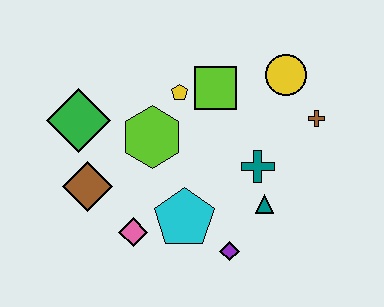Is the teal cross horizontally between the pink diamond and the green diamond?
No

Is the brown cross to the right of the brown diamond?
Yes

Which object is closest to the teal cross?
The teal triangle is closest to the teal cross.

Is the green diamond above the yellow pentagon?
No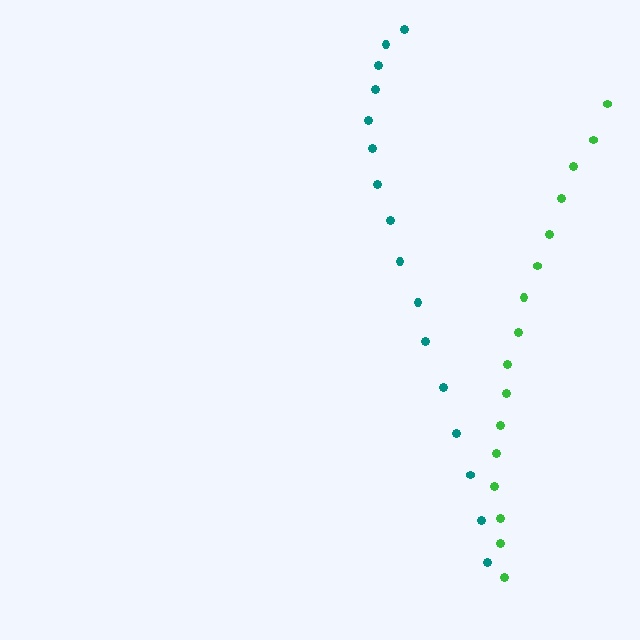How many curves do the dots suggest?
There are 2 distinct paths.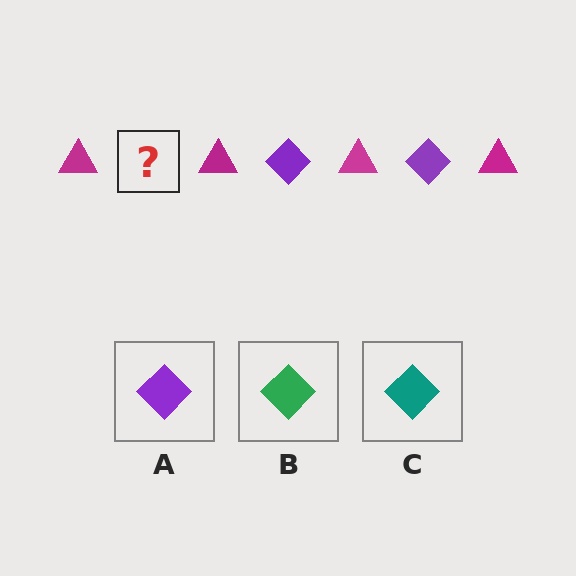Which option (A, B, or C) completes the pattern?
A.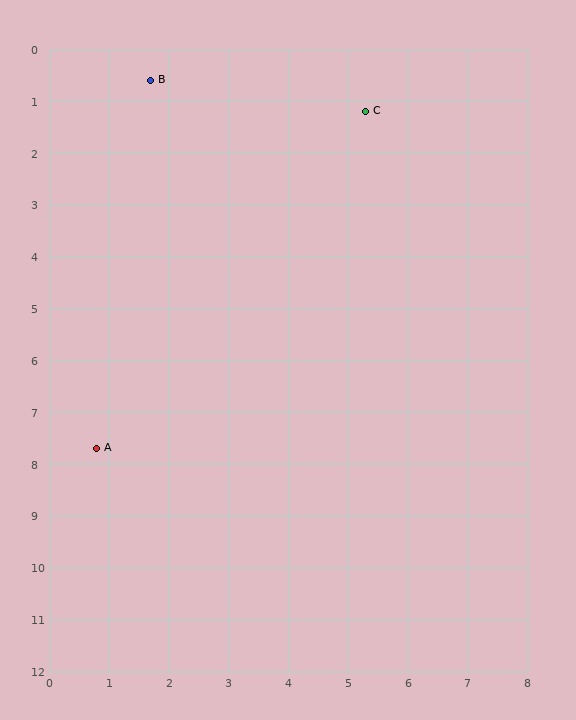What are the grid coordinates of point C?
Point C is at approximately (5.3, 1.2).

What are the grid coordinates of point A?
Point A is at approximately (0.8, 7.7).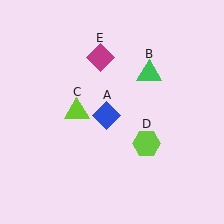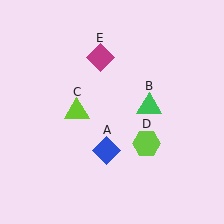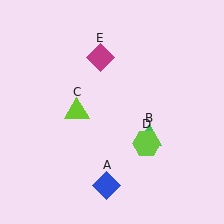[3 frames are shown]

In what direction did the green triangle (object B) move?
The green triangle (object B) moved down.